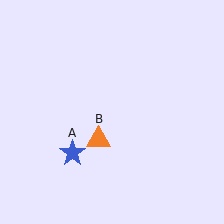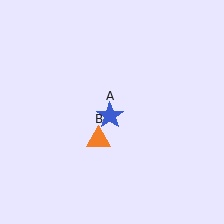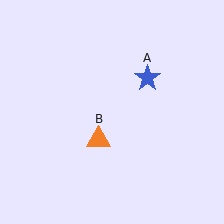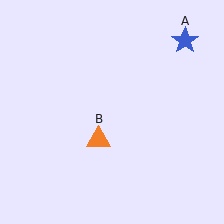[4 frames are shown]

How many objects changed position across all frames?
1 object changed position: blue star (object A).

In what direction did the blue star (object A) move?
The blue star (object A) moved up and to the right.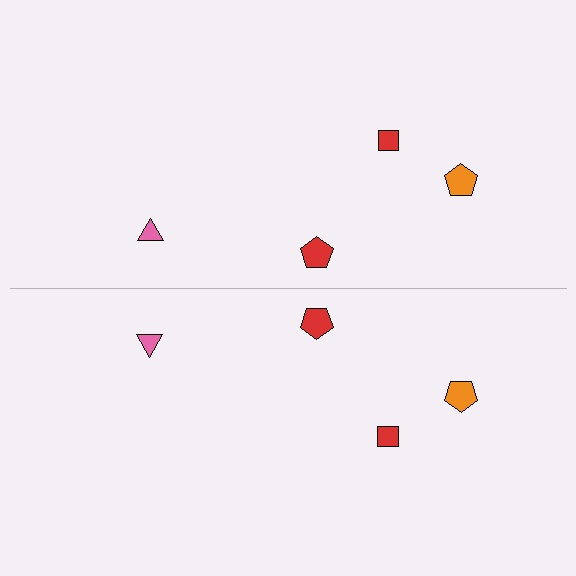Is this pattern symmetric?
Yes, this pattern has bilateral (reflection) symmetry.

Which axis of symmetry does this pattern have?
The pattern has a horizontal axis of symmetry running through the center of the image.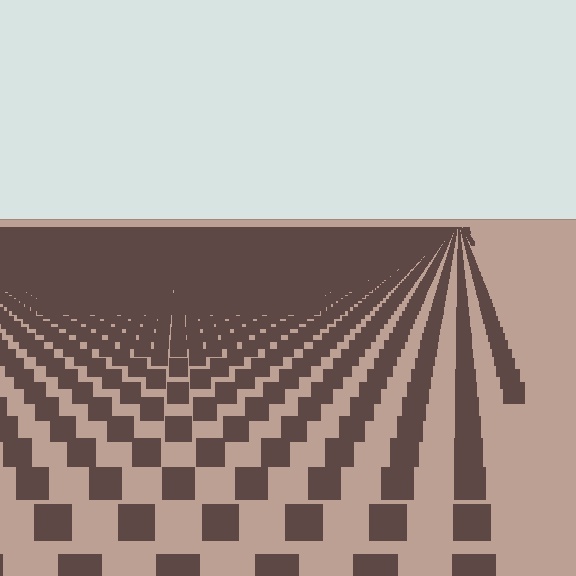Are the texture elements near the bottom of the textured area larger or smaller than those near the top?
Larger. Near the bottom, elements are closer to the viewer and appear at a bigger on-screen size.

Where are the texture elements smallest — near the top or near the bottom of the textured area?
Near the top.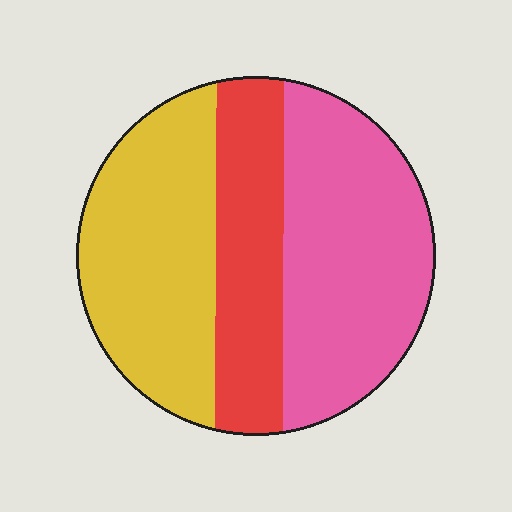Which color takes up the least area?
Red, at roughly 25%.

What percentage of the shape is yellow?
Yellow takes up between a quarter and a half of the shape.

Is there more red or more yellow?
Yellow.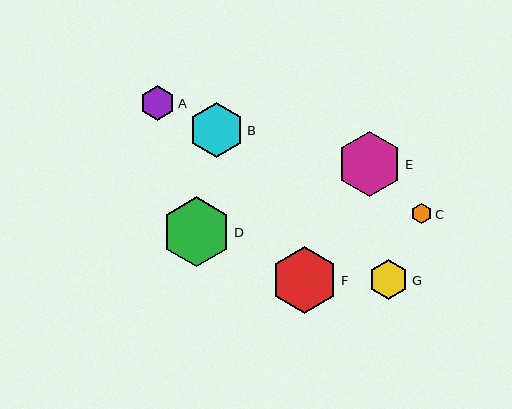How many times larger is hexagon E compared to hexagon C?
Hexagon E is approximately 3.1 times the size of hexagon C.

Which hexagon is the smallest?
Hexagon C is the smallest with a size of approximately 21 pixels.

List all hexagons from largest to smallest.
From largest to smallest: D, F, E, B, G, A, C.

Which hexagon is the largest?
Hexagon D is the largest with a size of approximately 70 pixels.